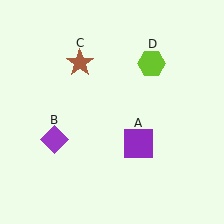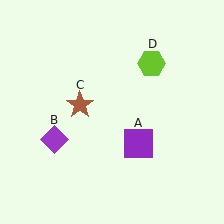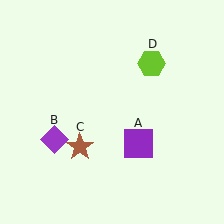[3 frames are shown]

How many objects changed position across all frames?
1 object changed position: brown star (object C).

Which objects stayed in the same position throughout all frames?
Purple square (object A) and purple diamond (object B) and lime hexagon (object D) remained stationary.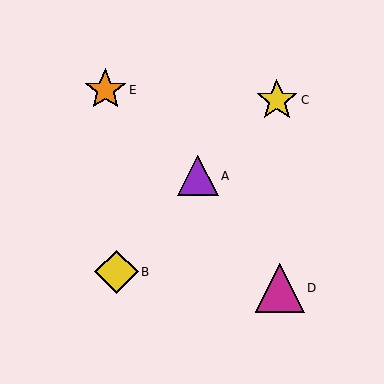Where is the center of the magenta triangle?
The center of the magenta triangle is at (280, 288).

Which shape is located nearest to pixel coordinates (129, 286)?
The yellow diamond (labeled B) at (116, 272) is nearest to that location.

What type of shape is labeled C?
Shape C is a yellow star.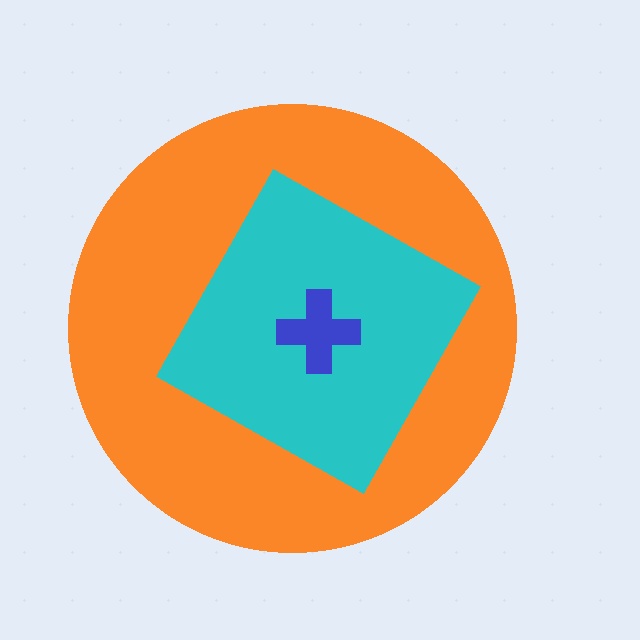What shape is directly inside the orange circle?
The cyan diamond.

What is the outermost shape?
The orange circle.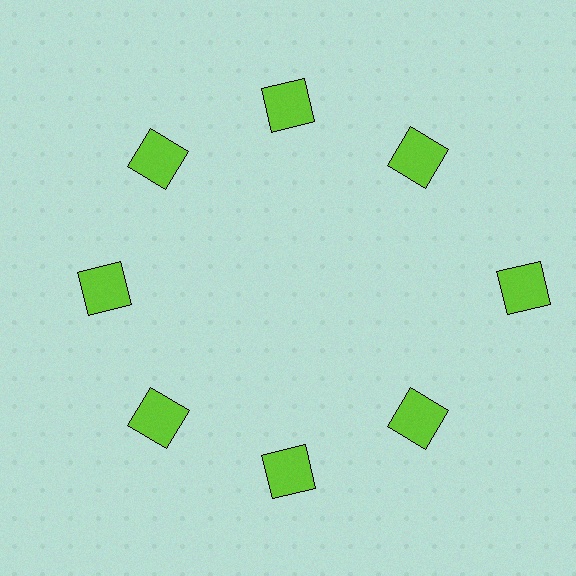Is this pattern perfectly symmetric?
No. The 8 lime squares are arranged in a ring, but one element near the 3 o'clock position is pushed outward from the center, breaking the 8-fold rotational symmetry.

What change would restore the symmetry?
The symmetry would be restored by moving it inward, back onto the ring so that all 8 squares sit at equal angles and equal distance from the center.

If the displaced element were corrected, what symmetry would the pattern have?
It would have 8-fold rotational symmetry — the pattern would map onto itself every 45 degrees.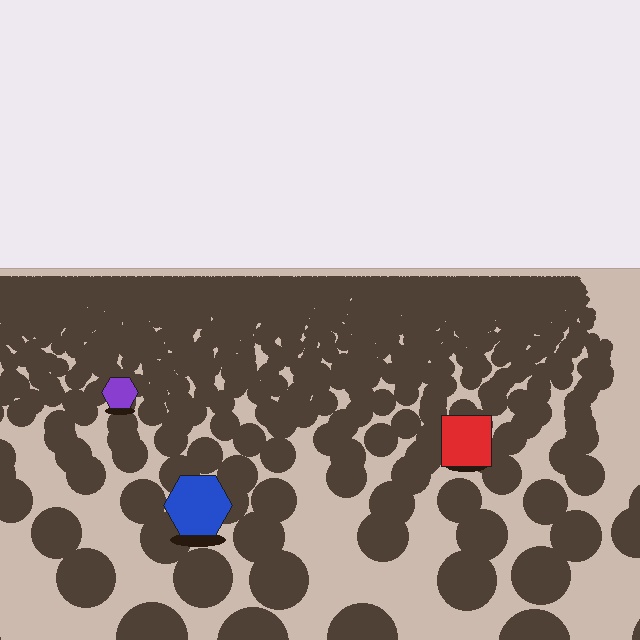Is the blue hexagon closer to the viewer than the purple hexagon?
Yes. The blue hexagon is closer — you can tell from the texture gradient: the ground texture is coarser near it.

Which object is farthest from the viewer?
The purple hexagon is farthest from the viewer. It appears smaller and the ground texture around it is denser.